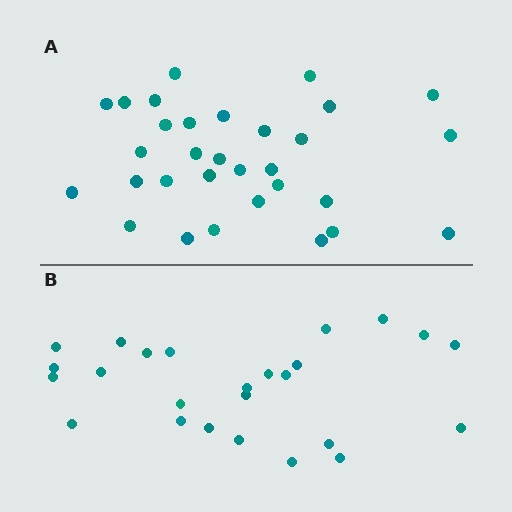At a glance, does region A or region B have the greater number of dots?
Region A (the top region) has more dots.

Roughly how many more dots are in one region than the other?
Region A has about 6 more dots than region B.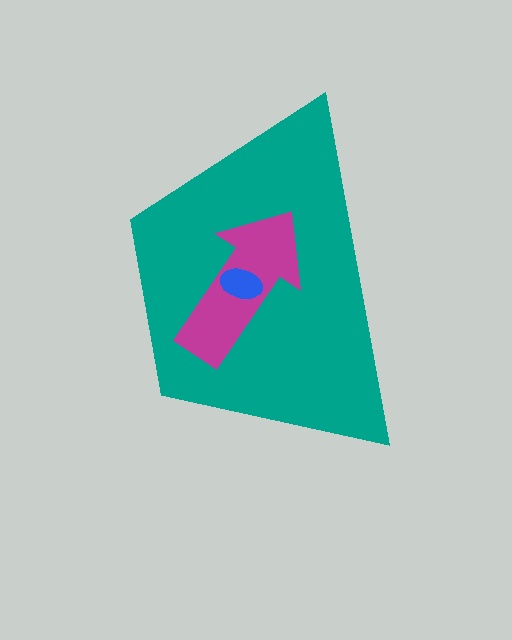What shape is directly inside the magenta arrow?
The blue ellipse.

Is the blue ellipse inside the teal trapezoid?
Yes.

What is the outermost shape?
The teal trapezoid.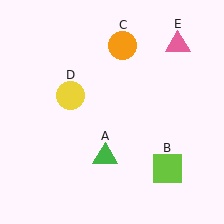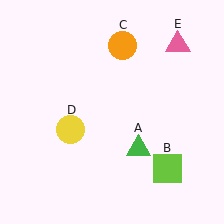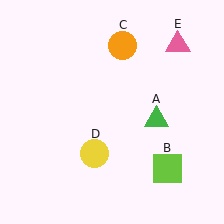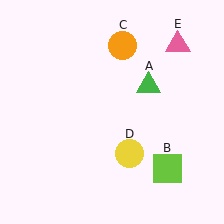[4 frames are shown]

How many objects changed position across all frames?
2 objects changed position: green triangle (object A), yellow circle (object D).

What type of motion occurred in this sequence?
The green triangle (object A), yellow circle (object D) rotated counterclockwise around the center of the scene.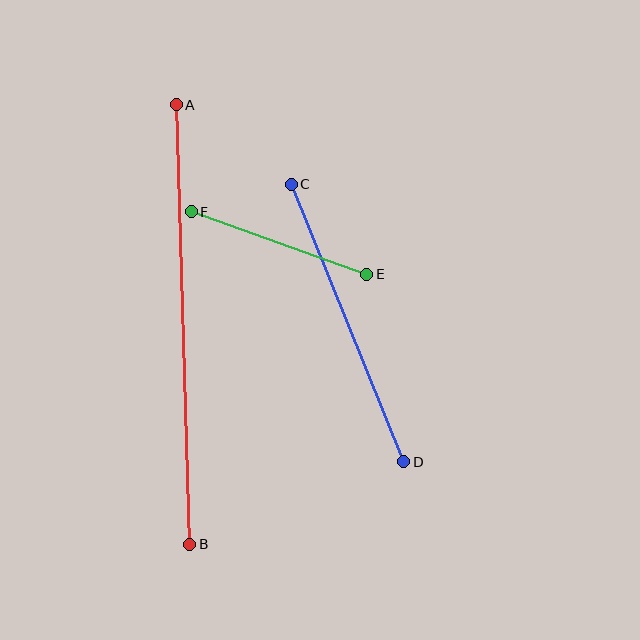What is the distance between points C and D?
The distance is approximately 299 pixels.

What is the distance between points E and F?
The distance is approximately 186 pixels.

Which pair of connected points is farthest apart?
Points A and B are farthest apart.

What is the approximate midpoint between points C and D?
The midpoint is at approximately (348, 323) pixels.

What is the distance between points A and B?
The distance is approximately 440 pixels.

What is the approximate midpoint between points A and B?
The midpoint is at approximately (183, 325) pixels.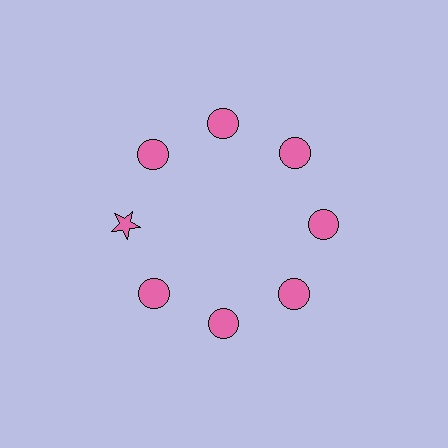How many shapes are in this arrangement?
There are 8 shapes arranged in a ring pattern.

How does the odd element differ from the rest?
It has a different shape: star instead of circle.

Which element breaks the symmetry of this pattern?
The pink star at roughly the 9 o'clock position breaks the symmetry. All other shapes are pink circles.